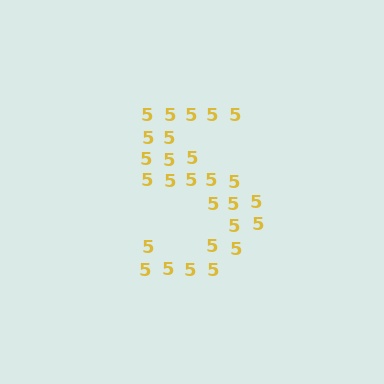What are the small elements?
The small elements are digit 5's.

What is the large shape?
The large shape is the digit 5.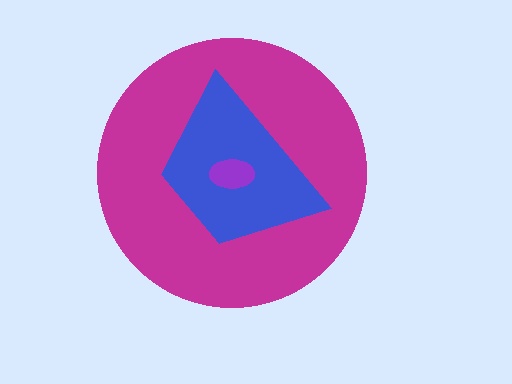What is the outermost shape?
The magenta circle.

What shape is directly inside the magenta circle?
The blue trapezoid.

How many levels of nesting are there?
3.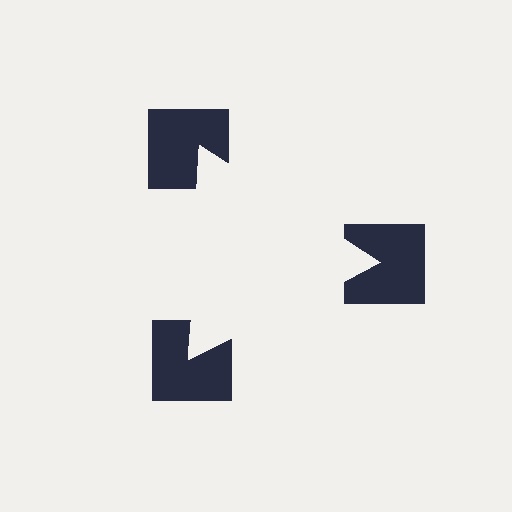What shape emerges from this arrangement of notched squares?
An illusory triangle — its edges are inferred from the aligned wedge cuts in the notched squares, not physically drawn.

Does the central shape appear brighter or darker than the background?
It typically appears slightly brighter than the background, even though no actual brightness change is drawn.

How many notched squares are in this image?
There are 3 — one at each vertex of the illusory triangle.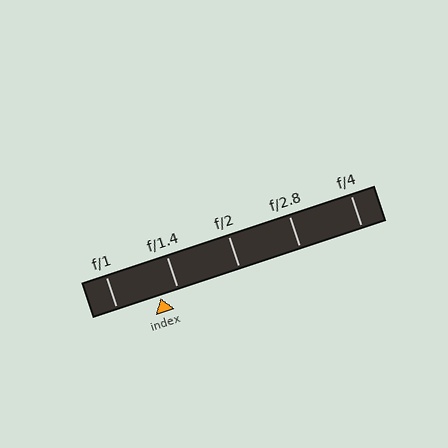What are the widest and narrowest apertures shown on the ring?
The widest aperture shown is f/1 and the narrowest is f/4.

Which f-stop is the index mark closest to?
The index mark is closest to f/1.4.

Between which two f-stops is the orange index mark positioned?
The index mark is between f/1 and f/1.4.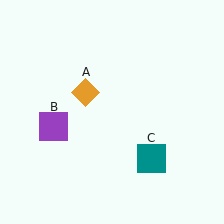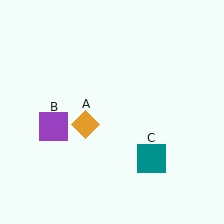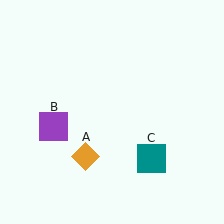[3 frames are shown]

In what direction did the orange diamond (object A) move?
The orange diamond (object A) moved down.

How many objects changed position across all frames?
1 object changed position: orange diamond (object A).